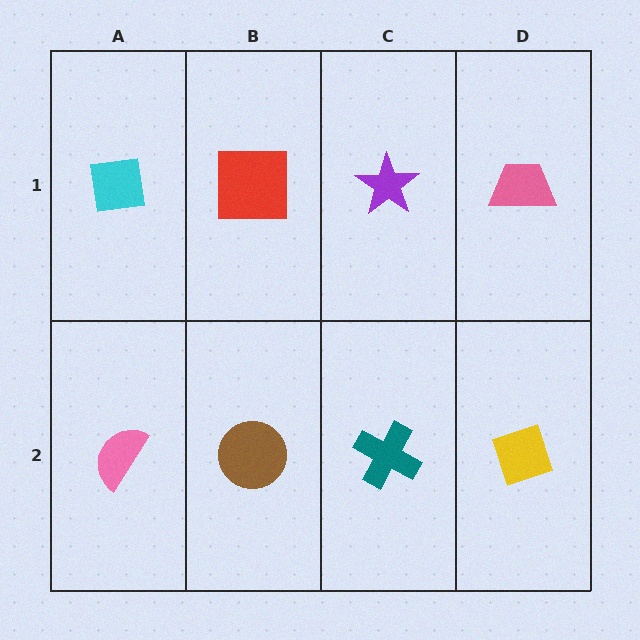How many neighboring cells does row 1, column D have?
2.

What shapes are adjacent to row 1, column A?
A pink semicircle (row 2, column A), a red square (row 1, column B).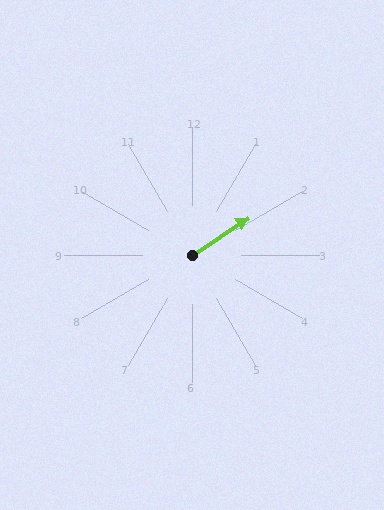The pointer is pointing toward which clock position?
Roughly 2 o'clock.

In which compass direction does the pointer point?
Northeast.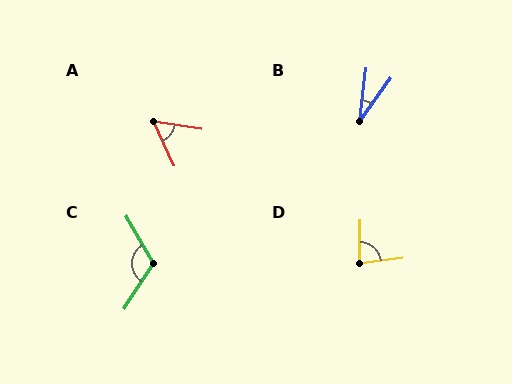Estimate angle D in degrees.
Approximately 82 degrees.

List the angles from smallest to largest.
B (29°), A (55°), D (82°), C (117°).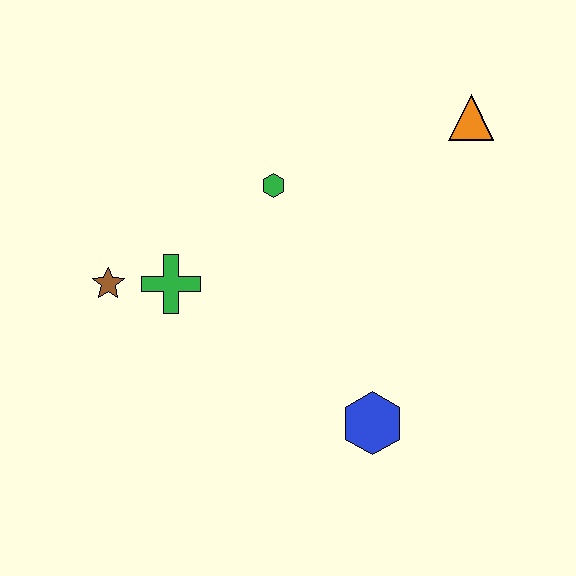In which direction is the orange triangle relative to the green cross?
The orange triangle is to the right of the green cross.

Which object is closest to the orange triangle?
The green hexagon is closest to the orange triangle.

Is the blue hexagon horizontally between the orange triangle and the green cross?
Yes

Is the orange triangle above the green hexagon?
Yes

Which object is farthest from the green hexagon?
The blue hexagon is farthest from the green hexagon.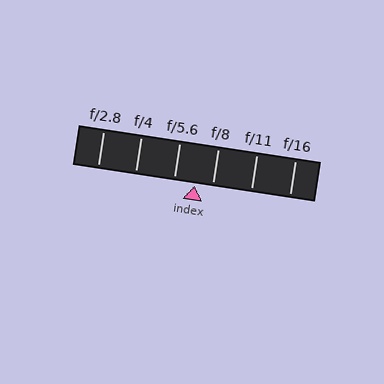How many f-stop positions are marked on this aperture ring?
There are 6 f-stop positions marked.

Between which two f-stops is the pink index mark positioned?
The index mark is between f/5.6 and f/8.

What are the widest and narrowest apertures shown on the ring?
The widest aperture shown is f/2.8 and the narrowest is f/16.